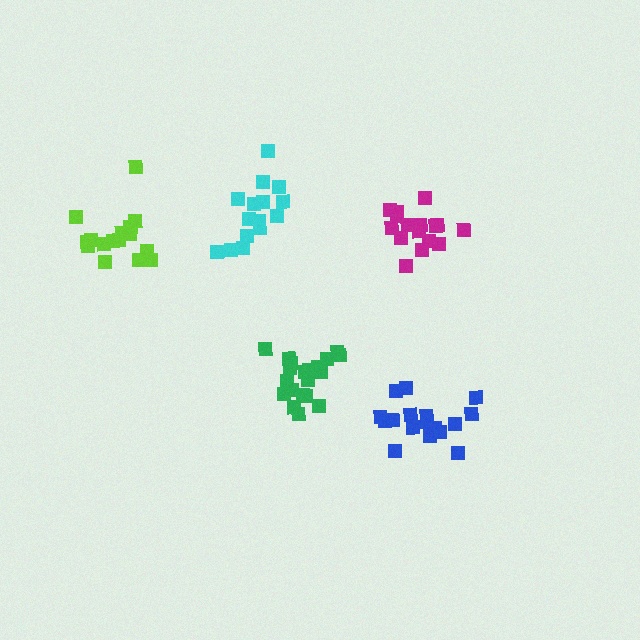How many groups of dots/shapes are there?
There are 5 groups.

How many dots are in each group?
Group 1: 17 dots, Group 2: 20 dots, Group 3: 15 dots, Group 4: 17 dots, Group 5: 16 dots (85 total).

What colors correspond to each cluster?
The clusters are colored: blue, green, cyan, lime, magenta.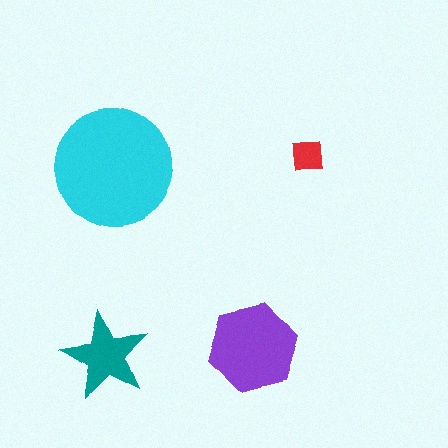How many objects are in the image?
There are 4 objects in the image.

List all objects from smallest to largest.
The red square, the teal star, the purple hexagon, the cyan circle.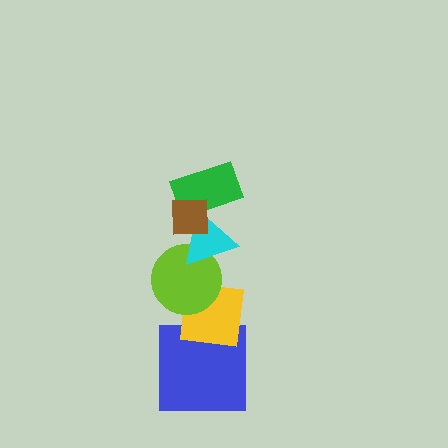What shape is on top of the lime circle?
The cyan triangle is on top of the lime circle.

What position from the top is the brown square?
The brown square is 1st from the top.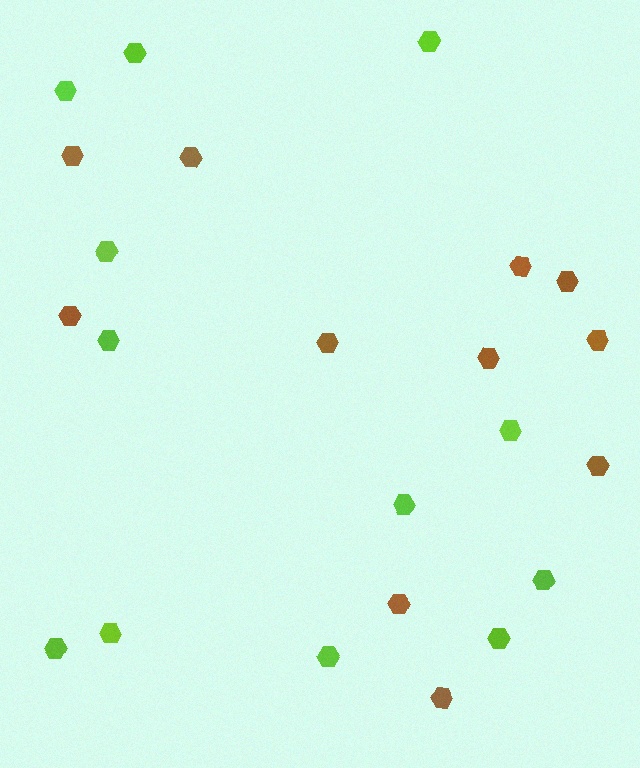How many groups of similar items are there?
There are 2 groups: one group of brown hexagons (11) and one group of lime hexagons (12).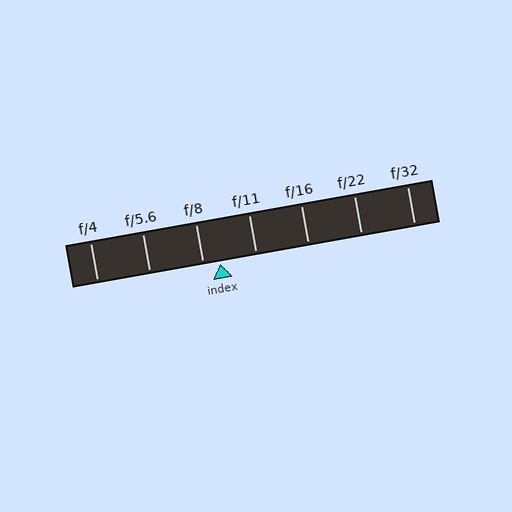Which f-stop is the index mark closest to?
The index mark is closest to f/8.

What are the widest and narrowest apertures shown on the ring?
The widest aperture shown is f/4 and the narrowest is f/32.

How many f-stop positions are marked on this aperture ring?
There are 7 f-stop positions marked.